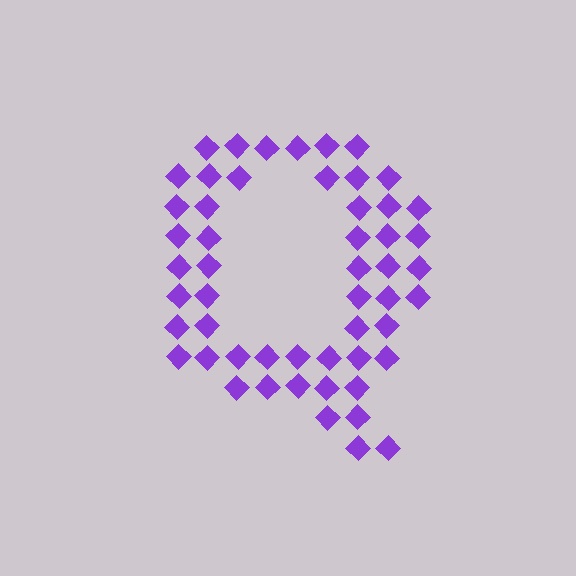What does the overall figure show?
The overall figure shows the letter Q.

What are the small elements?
The small elements are diamonds.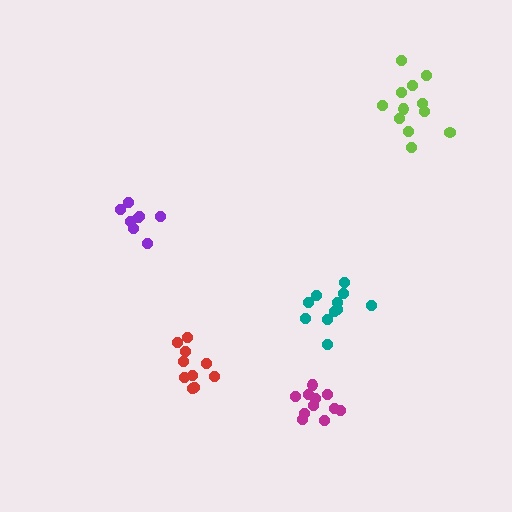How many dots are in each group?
Group 1: 8 dots, Group 2: 11 dots, Group 3: 10 dots, Group 4: 12 dots, Group 5: 11 dots (52 total).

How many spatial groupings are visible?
There are 5 spatial groupings.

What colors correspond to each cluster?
The clusters are colored: purple, teal, red, lime, magenta.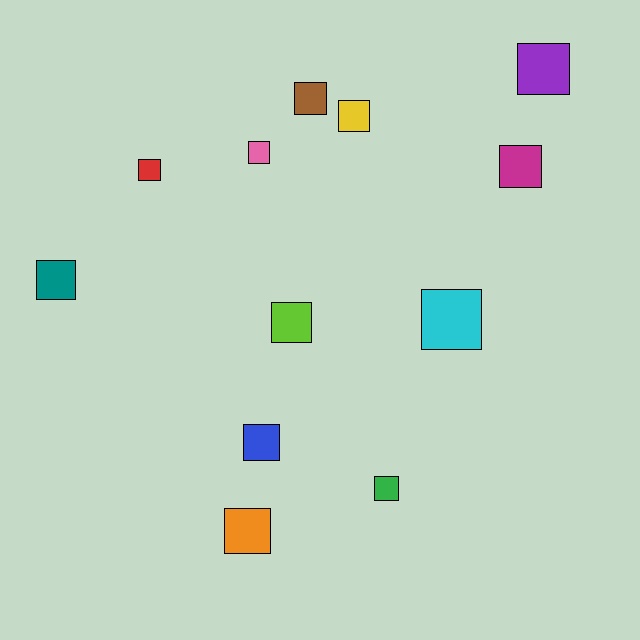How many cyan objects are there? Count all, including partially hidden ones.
There is 1 cyan object.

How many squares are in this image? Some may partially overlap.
There are 12 squares.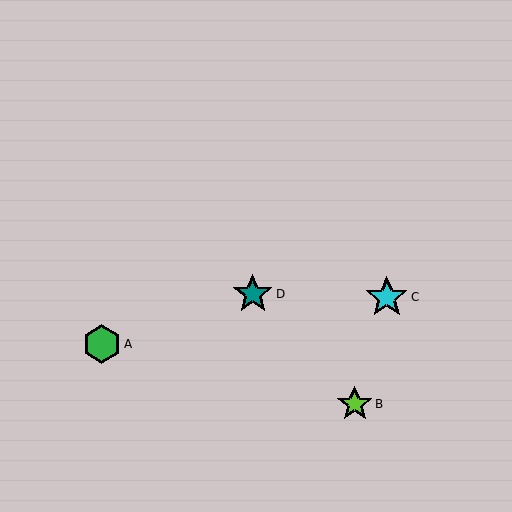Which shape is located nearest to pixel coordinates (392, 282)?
The cyan star (labeled C) at (387, 297) is nearest to that location.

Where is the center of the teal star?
The center of the teal star is at (253, 294).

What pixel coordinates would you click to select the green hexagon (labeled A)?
Click at (102, 344) to select the green hexagon A.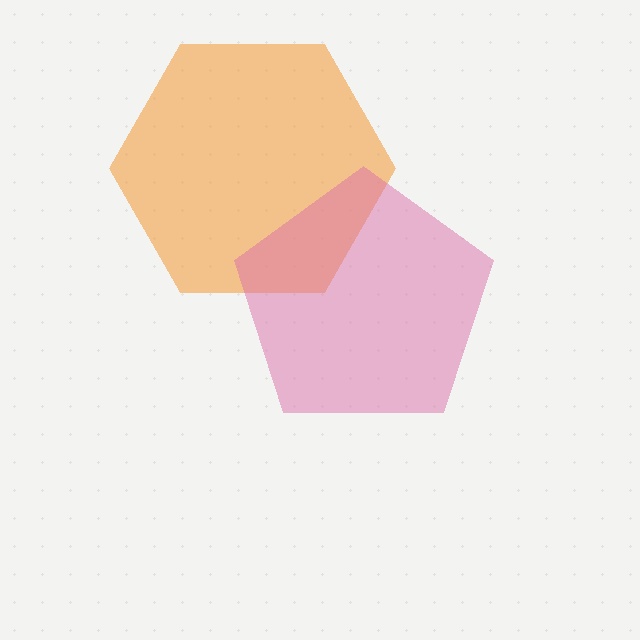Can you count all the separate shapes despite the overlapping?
Yes, there are 2 separate shapes.